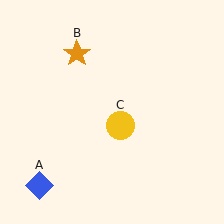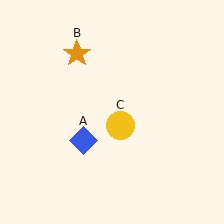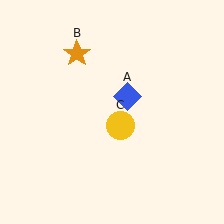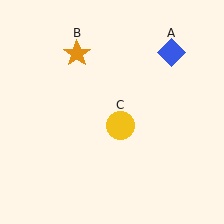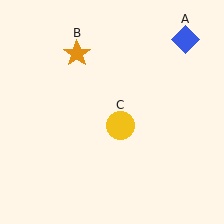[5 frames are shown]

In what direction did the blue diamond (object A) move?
The blue diamond (object A) moved up and to the right.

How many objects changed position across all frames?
1 object changed position: blue diamond (object A).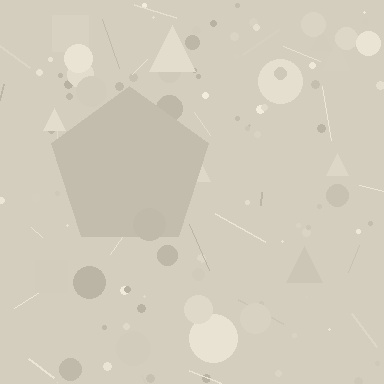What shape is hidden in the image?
A pentagon is hidden in the image.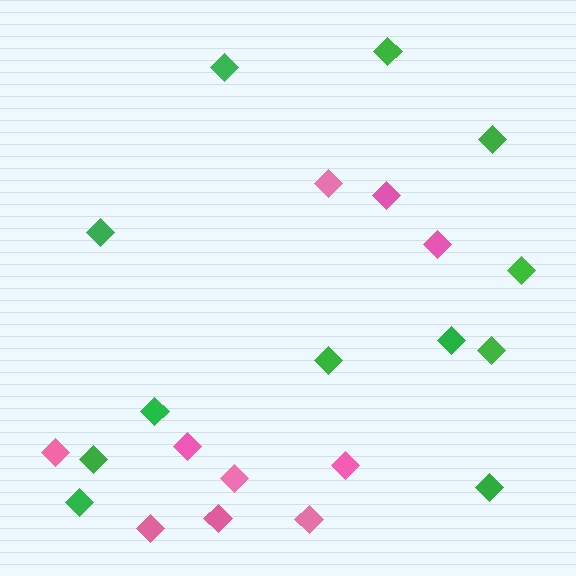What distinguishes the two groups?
There are 2 groups: one group of pink diamonds (10) and one group of green diamonds (12).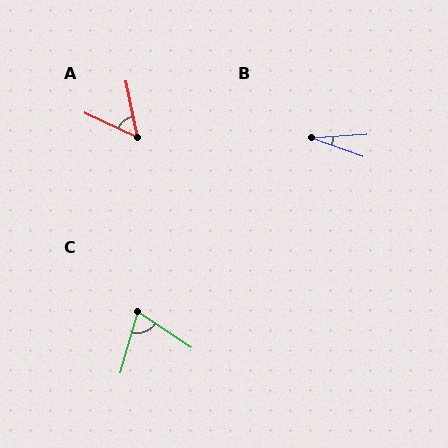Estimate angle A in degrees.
Approximately 54 degrees.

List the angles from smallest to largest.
B (24°), A (54°), C (72°).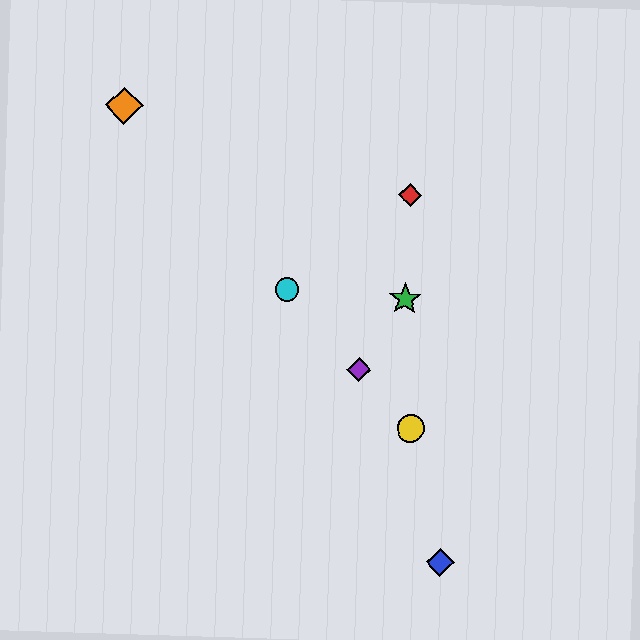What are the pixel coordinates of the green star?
The green star is at (405, 299).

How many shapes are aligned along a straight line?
4 shapes (the yellow circle, the purple diamond, the orange diamond, the cyan circle) are aligned along a straight line.